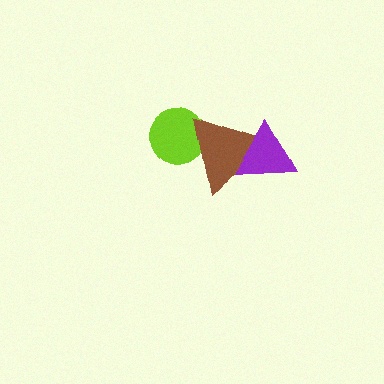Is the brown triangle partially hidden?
Yes, it is partially covered by another shape.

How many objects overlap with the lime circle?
1 object overlaps with the lime circle.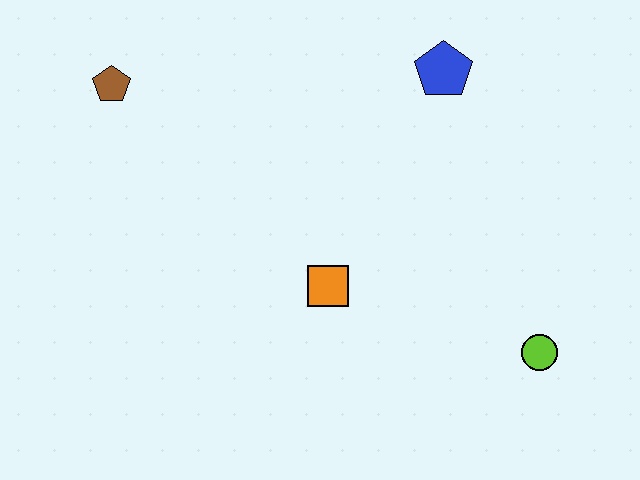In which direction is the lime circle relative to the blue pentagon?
The lime circle is below the blue pentagon.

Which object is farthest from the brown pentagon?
The lime circle is farthest from the brown pentagon.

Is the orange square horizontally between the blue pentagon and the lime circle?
No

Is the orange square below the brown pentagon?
Yes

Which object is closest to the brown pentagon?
The orange square is closest to the brown pentagon.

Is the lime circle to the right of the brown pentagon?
Yes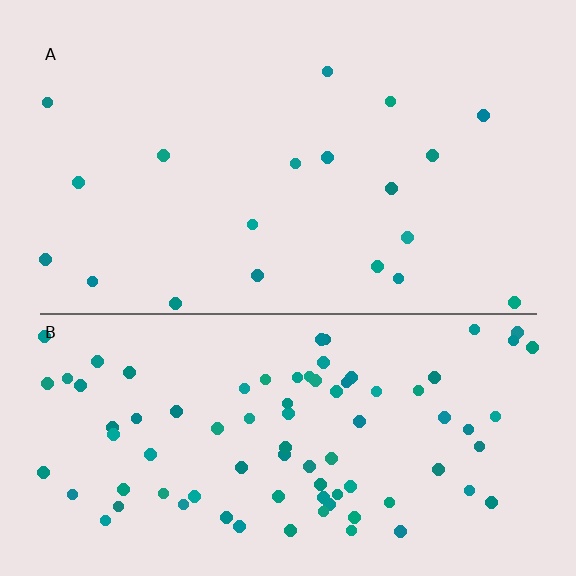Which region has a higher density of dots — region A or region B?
B (the bottom).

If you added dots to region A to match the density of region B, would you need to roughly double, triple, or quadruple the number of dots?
Approximately quadruple.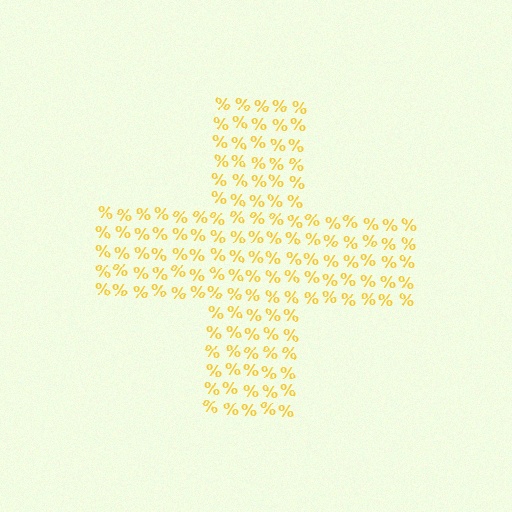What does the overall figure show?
The overall figure shows a cross.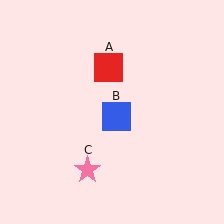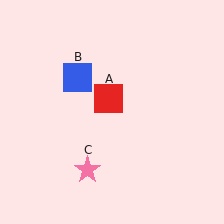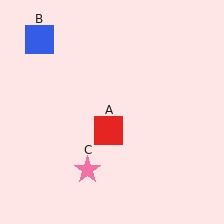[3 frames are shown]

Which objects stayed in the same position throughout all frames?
Pink star (object C) remained stationary.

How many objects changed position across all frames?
2 objects changed position: red square (object A), blue square (object B).